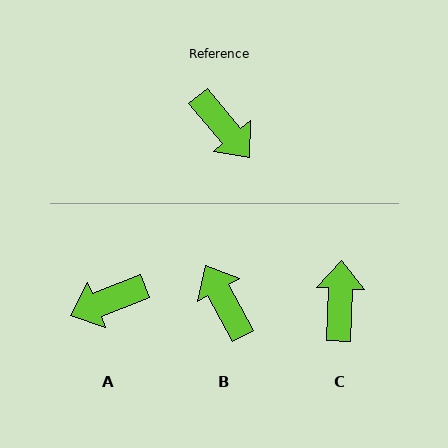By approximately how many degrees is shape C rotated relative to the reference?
Approximately 137 degrees counter-clockwise.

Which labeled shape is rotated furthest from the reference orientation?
B, about 168 degrees away.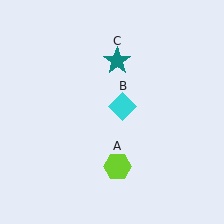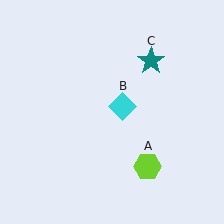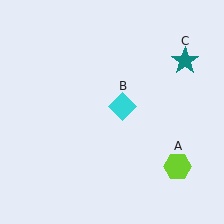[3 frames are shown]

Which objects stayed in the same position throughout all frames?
Cyan diamond (object B) remained stationary.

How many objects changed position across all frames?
2 objects changed position: lime hexagon (object A), teal star (object C).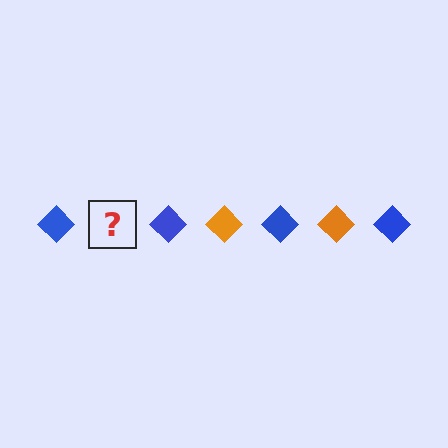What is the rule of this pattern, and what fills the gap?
The rule is that the pattern cycles through blue, orange diamonds. The gap should be filled with an orange diamond.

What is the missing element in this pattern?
The missing element is an orange diamond.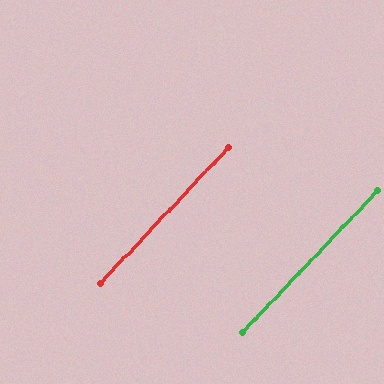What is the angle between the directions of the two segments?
Approximately 0 degrees.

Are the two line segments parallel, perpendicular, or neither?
Parallel — their directions differ by only 0.5°.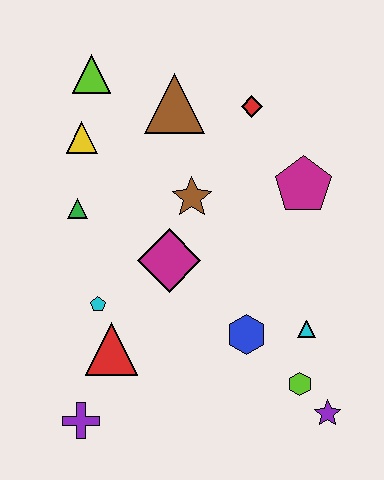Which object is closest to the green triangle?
The yellow triangle is closest to the green triangle.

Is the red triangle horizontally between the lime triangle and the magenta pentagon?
Yes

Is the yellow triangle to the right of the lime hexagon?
No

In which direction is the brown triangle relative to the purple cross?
The brown triangle is above the purple cross.